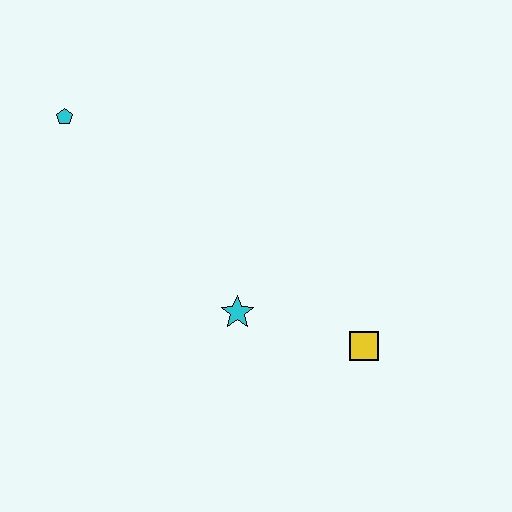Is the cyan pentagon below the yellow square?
No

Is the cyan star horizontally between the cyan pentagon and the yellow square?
Yes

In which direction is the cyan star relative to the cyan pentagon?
The cyan star is below the cyan pentagon.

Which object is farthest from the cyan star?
The cyan pentagon is farthest from the cyan star.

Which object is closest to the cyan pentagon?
The cyan star is closest to the cyan pentagon.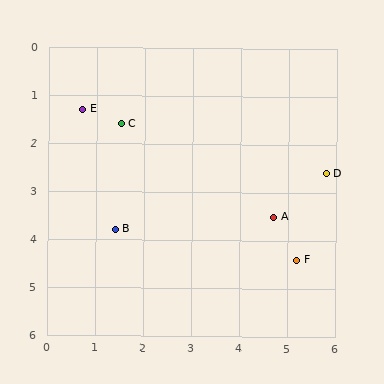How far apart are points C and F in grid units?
Points C and F are about 4.6 grid units apart.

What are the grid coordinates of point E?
Point E is at approximately (0.7, 1.3).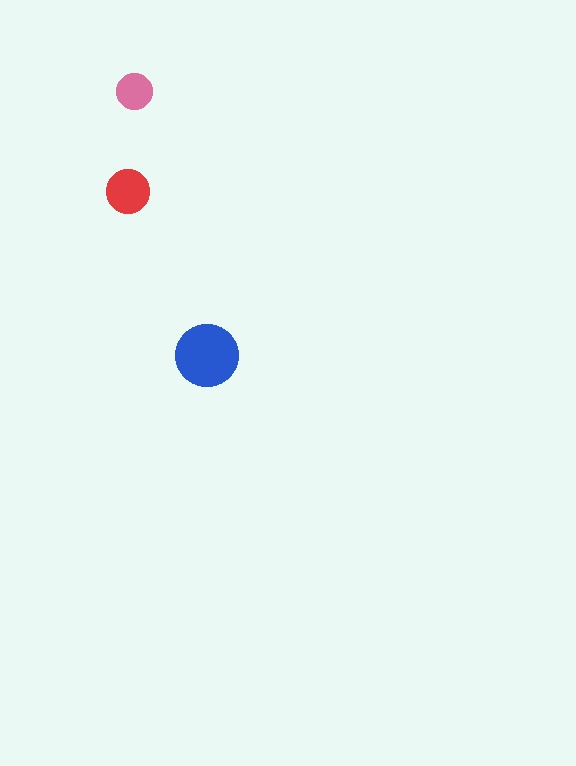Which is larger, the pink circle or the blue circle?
The blue one.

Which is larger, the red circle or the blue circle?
The blue one.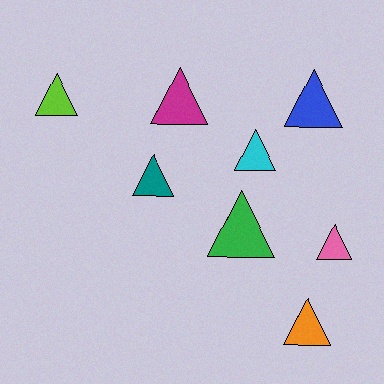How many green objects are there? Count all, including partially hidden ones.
There is 1 green object.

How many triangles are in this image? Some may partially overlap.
There are 8 triangles.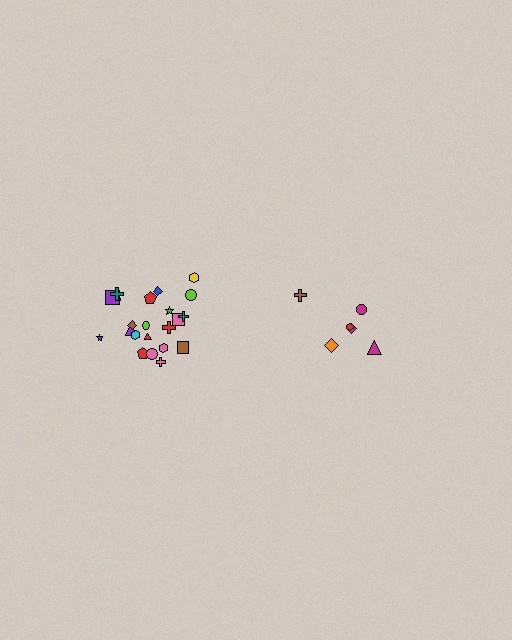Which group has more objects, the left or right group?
The left group.